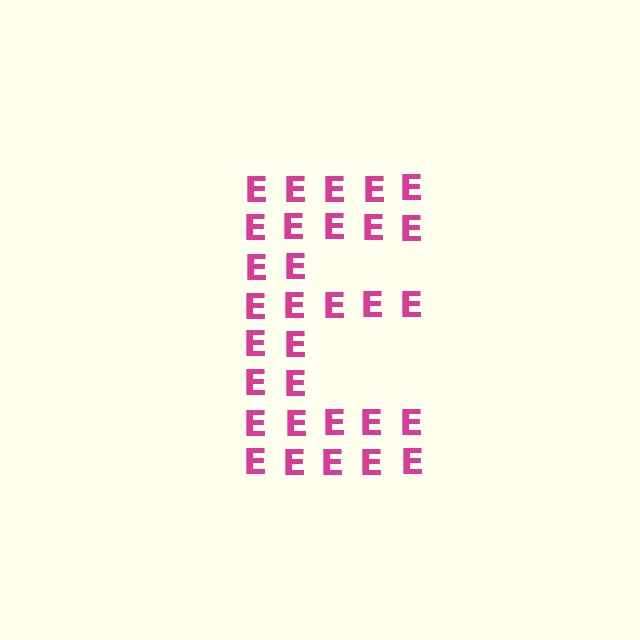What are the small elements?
The small elements are letter E's.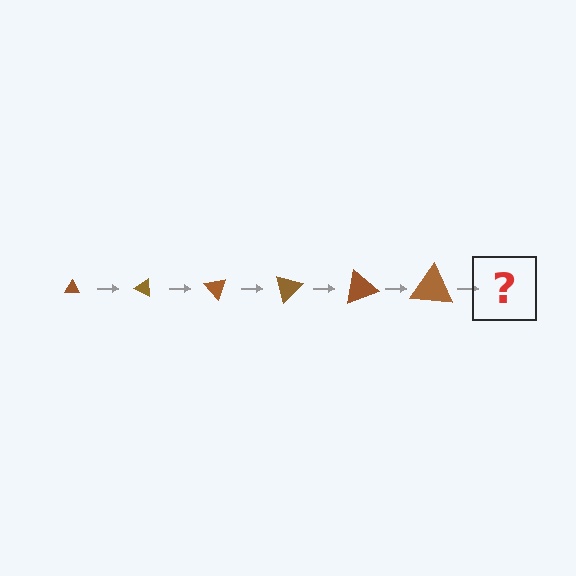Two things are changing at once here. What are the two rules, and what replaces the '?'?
The two rules are that the triangle grows larger each step and it rotates 25 degrees each step. The '?' should be a triangle, larger than the previous one and rotated 150 degrees from the start.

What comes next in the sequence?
The next element should be a triangle, larger than the previous one and rotated 150 degrees from the start.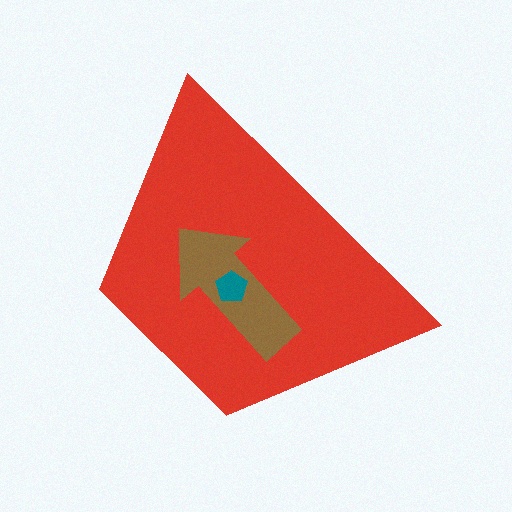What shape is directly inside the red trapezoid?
The brown arrow.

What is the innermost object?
The teal pentagon.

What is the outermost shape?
The red trapezoid.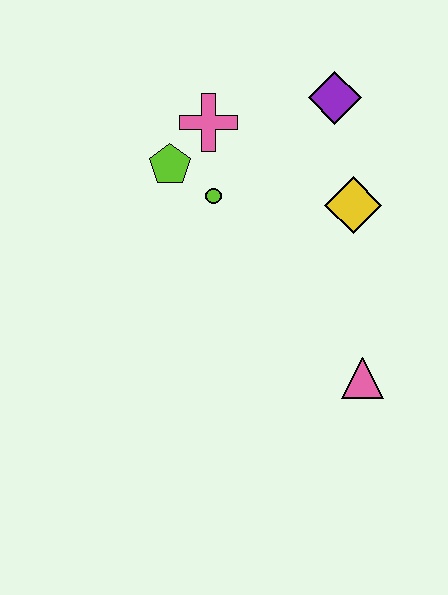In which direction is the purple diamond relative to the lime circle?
The purple diamond is to the right of the lime circle.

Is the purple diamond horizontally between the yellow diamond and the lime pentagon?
Yes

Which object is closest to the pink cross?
The lime pentagon is closest to the pink cross.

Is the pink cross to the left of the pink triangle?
Yes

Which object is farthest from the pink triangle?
The pink cross is farthest from the pink triangle.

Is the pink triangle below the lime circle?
Yes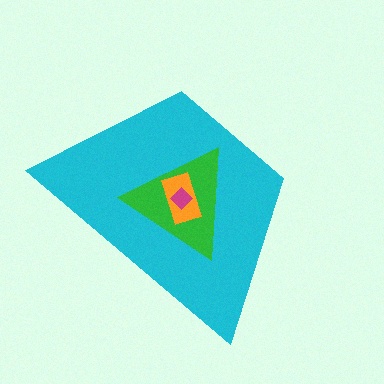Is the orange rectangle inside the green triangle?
Yes.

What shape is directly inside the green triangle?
The orange rectangle.